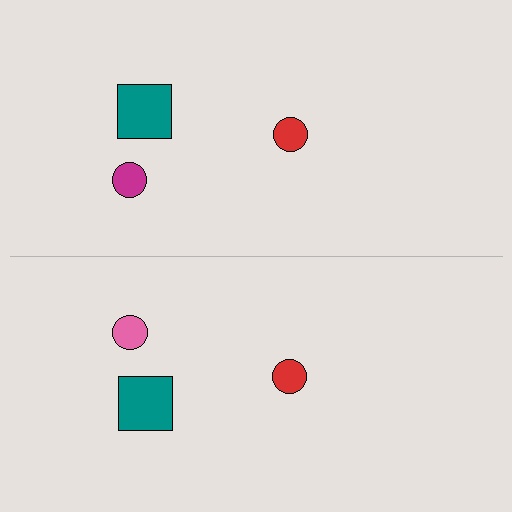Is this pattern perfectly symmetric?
No, the pattern is not perfectly symmetric. The pink circle on the bottom side breaks the symmetry — its mirror counterpart is magenta.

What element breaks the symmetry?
The pink circle on the bottom side breaks the symmetry — its mirror counterpart is magenta.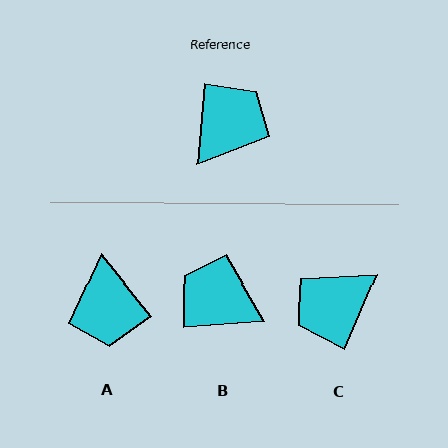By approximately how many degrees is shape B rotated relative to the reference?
Approximately 99 degrees counter-clockwise.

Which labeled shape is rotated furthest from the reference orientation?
C, about 162 degrees away.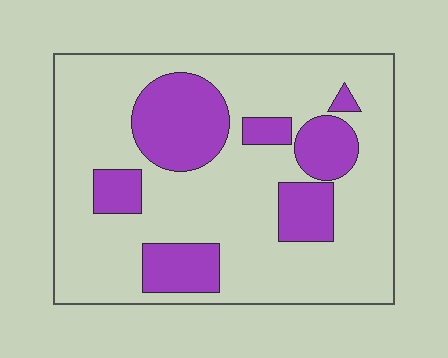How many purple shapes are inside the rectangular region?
7.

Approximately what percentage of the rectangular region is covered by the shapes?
Approximately 25%.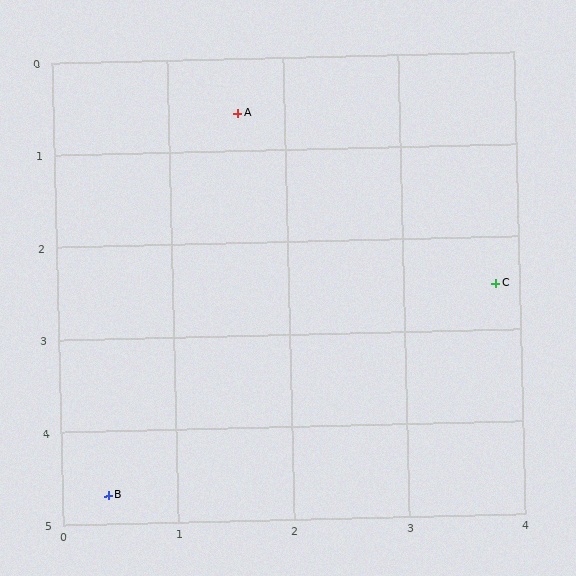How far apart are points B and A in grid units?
Points B and A are about 4.3 grid units apart.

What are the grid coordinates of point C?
Point C is at approximately (3.8, 2.5).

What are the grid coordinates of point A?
Point A is at approximately (1.6, 0.6).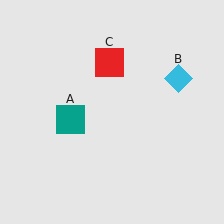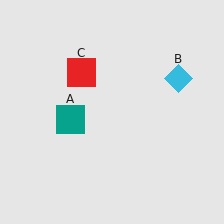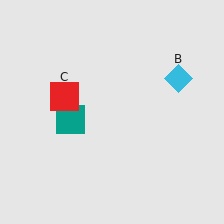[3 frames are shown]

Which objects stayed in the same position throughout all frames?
Teal square (object A) and cyan diamond (object B) remained stationary.